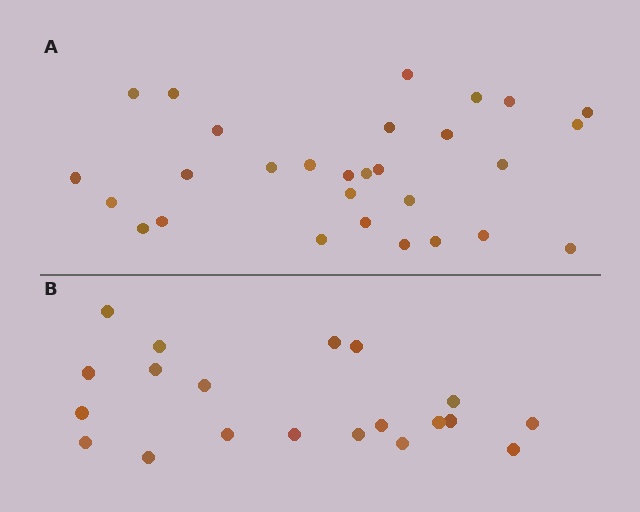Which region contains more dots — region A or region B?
Region A (the top region) has more dots.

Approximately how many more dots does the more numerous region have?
Region A has roughly 8 or so more dots than region B.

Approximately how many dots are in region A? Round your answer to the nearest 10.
About 30 dots. (The exact count is 29, which rounds to 30.)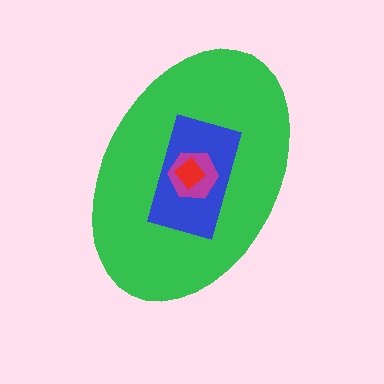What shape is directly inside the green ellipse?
The blue rectangle.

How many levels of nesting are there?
4.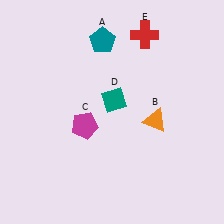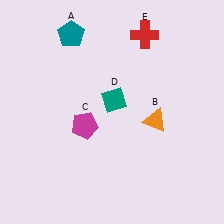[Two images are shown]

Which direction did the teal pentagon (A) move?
The teal pentagon (A) moved left.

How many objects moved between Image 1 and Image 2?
1 object moved between the two images.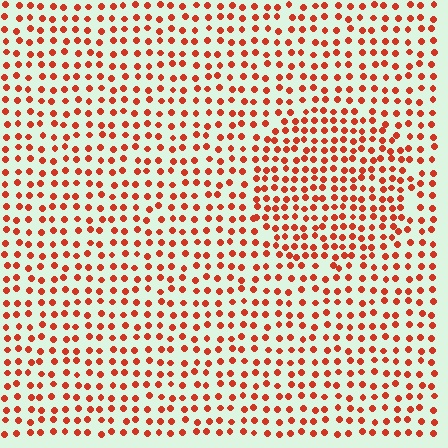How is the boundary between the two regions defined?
The boundary is defined by a change in element density (approximately 1.5x ratio). All elements are the same color, size, and shape.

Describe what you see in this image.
The image contains small red elements arranged at two different densities. A circle-shaped region is visible where the elements are more densely packed than the surrounding area.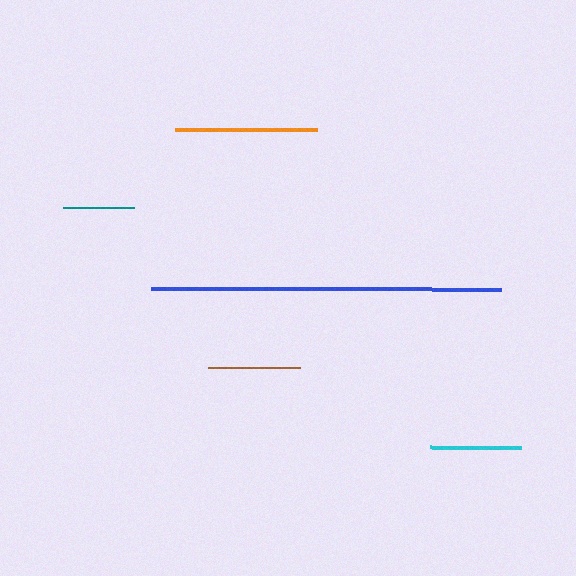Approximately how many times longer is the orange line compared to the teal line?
The orange line is approximately 2.0 times the length of the teal line.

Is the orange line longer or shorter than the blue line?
The blue line is longer than the orange line.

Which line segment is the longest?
The blue line is the longest at approximately 350 pixels.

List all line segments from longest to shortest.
From longest to shortest: blue, orange, brown, cyan, teal.